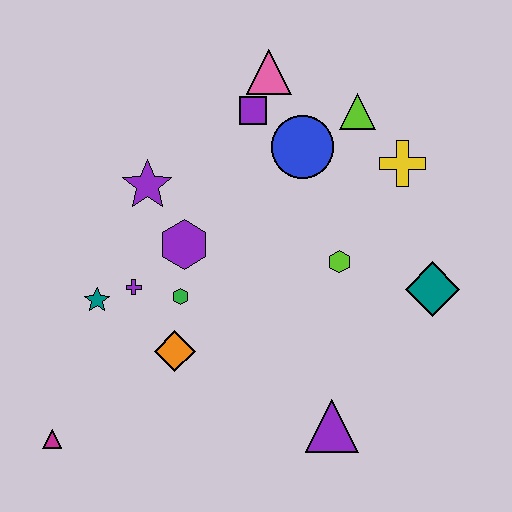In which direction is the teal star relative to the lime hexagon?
The teal star is to the left of the lime hexagon.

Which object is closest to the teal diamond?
The lime hexagon is closest to the teal diamond.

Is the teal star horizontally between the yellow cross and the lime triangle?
No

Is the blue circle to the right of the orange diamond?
Yes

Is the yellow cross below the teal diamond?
No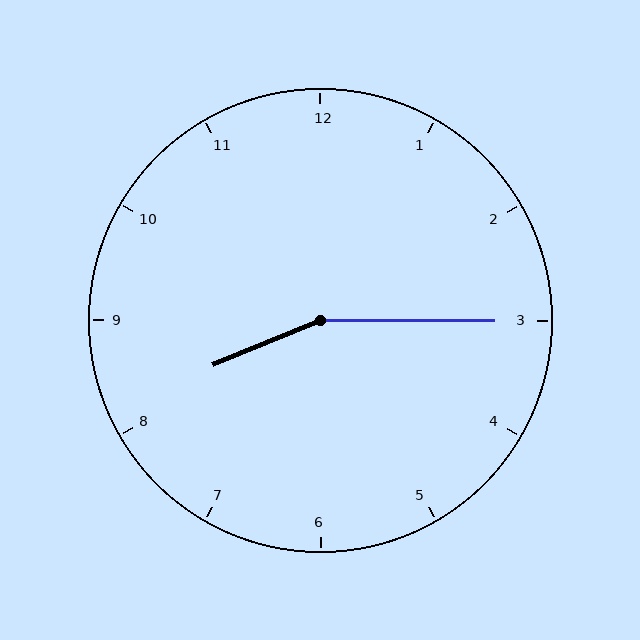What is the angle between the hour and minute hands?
Approximately 158 degrees.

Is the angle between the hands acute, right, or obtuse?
It is obtuse.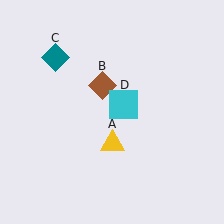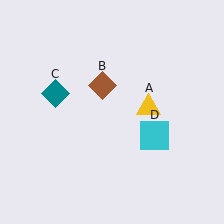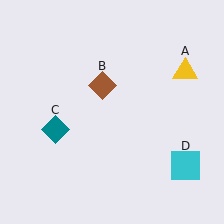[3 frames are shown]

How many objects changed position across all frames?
3 objects changed position: yellow triangle (object A), teal diamond (object C), cyan square (object D).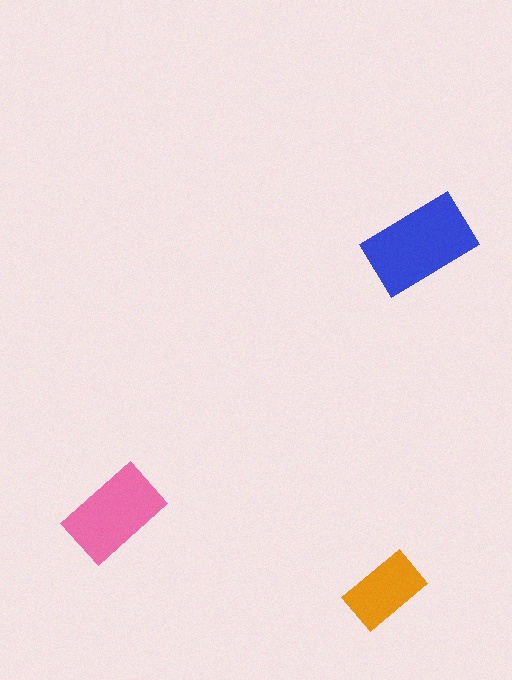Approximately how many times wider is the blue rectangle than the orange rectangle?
About 1.5 times wider.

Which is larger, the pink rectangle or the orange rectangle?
The pink one.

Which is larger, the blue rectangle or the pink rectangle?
The blue one.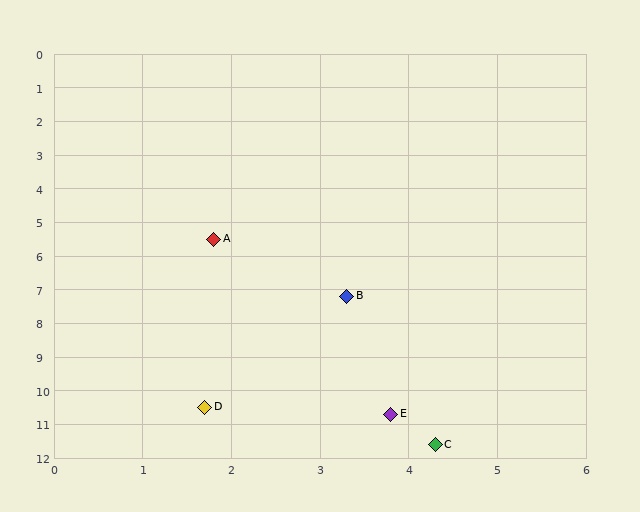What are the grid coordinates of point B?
Point B is at approximately (3.3, 7.2).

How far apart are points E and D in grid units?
Points E and D are about 2.1 grid units apart.